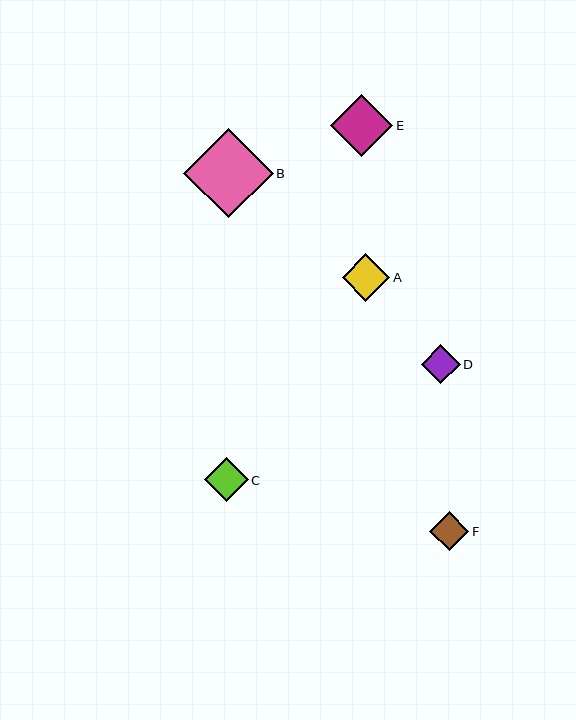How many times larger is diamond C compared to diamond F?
Diamond C is approximately 1.1 times the size of diamond F.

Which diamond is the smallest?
Diamond F is the smallest with a size of approximately 39 pixels.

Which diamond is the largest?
Diamond B is the largest with a size of approximately 90 pixels.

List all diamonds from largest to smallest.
From largest to smallest: B, E, A, C, D, F.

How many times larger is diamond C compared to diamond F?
Diamond C is approximately 1.1 times the size of diamond F.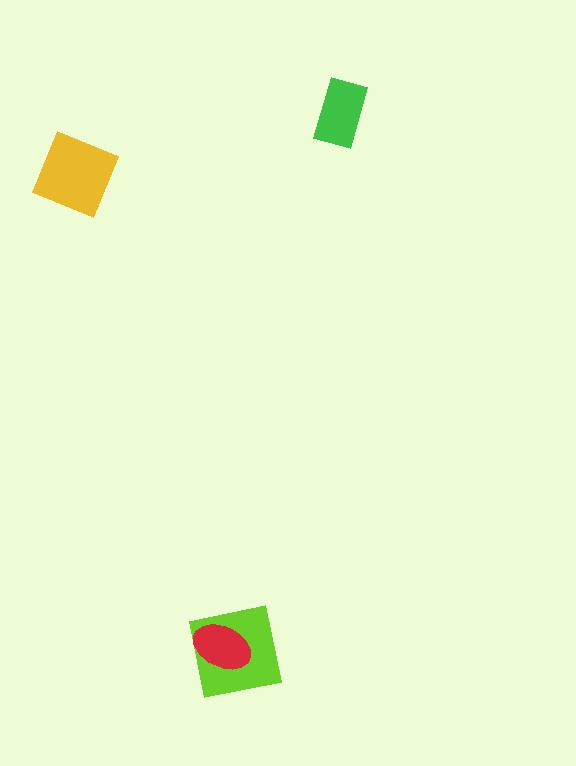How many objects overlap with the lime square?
1 object overlaps with the lime square.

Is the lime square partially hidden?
Yes, it is partially covered by another shape.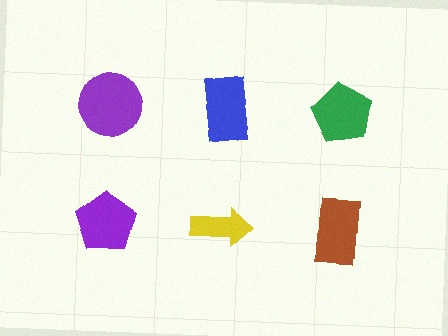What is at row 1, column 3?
A green pentagon.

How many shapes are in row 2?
3 shapes.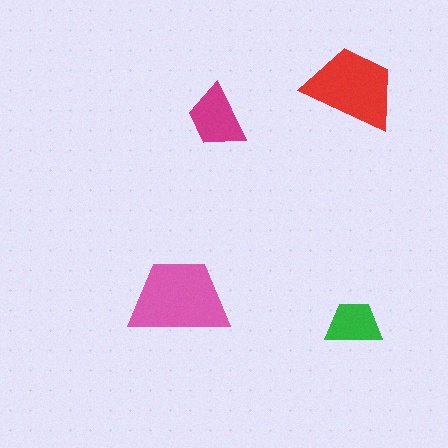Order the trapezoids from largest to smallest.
the pink one, the red one, the magenta one, the green one.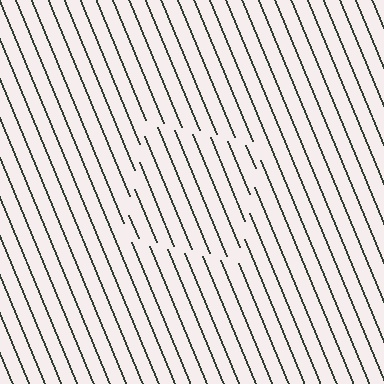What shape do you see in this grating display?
An illusory square. The interior of the shape contains the same grating, shifted by half a period — the contour is defined by the phase discontinuity where line-ends from the inner and outer gratings abut.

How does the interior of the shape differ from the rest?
The interior of the shape contains the same grating, shifted by half a period — the contour is defined by the phase discontinuity where line-ends from the inner and outer gratings abut.